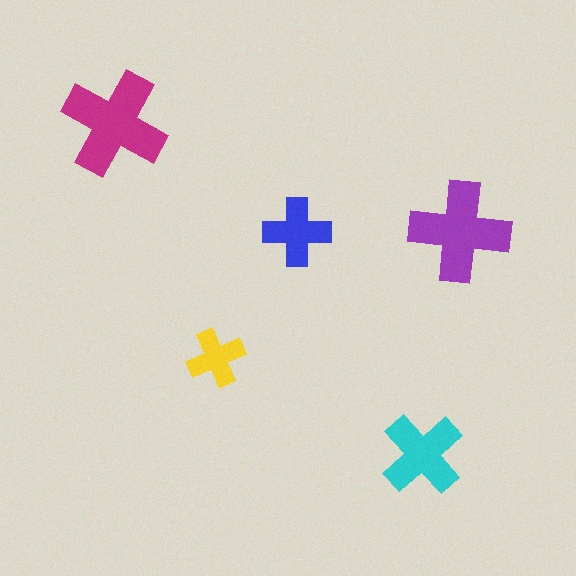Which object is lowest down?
The cyan cross is bottommost.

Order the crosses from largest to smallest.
the magenta one, the purple one, the cyan one, the blue one, the yellow one.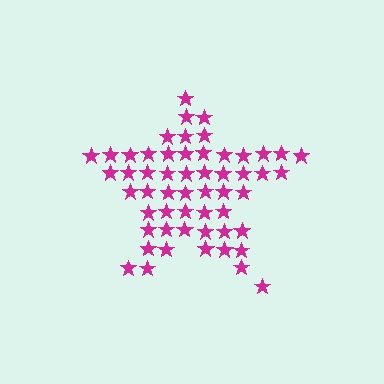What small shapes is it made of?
It is made of small stars.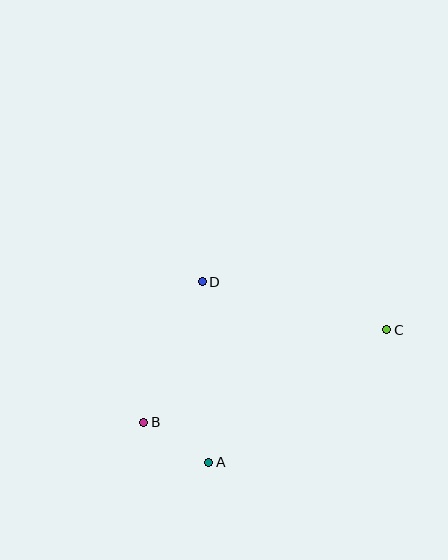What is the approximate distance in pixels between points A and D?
The distance between A and D is approximately 180 pixels.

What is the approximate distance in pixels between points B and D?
The distance between B and D is approximately 152 pixels.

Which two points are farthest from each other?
Points B and C are farthest from each other.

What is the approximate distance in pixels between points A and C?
The distance between A and C is approximately 222 pixels.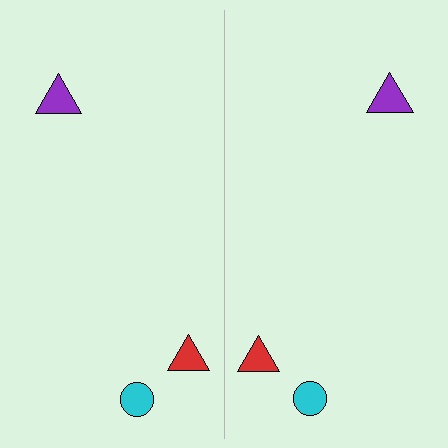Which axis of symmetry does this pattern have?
The pattern has a vertical axis of symmetry running through the center of the image.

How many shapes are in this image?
There are 6 shapes in this image.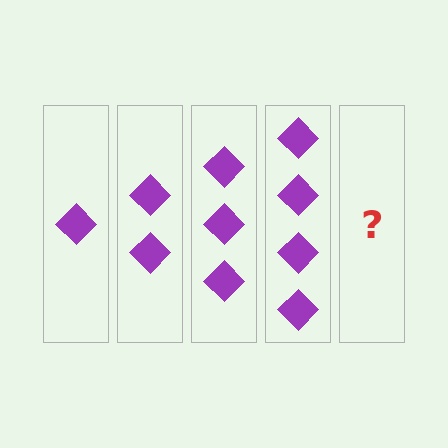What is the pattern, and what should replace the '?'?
The pattern is that each step adds one more diamond. The '?' should be 5 diamonds.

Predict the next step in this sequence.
The next step is 5 diamonds.